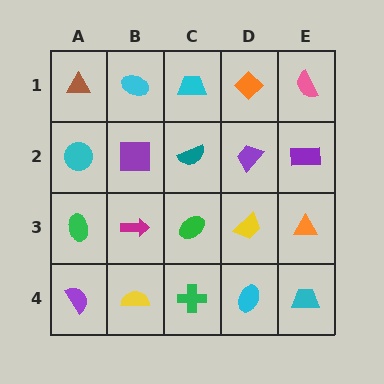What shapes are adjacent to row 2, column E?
A pink semicircle (row 1, column E), an orange triangle (row 3, column E), a purple trapezoid (row 2, column D).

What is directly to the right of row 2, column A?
A purple square.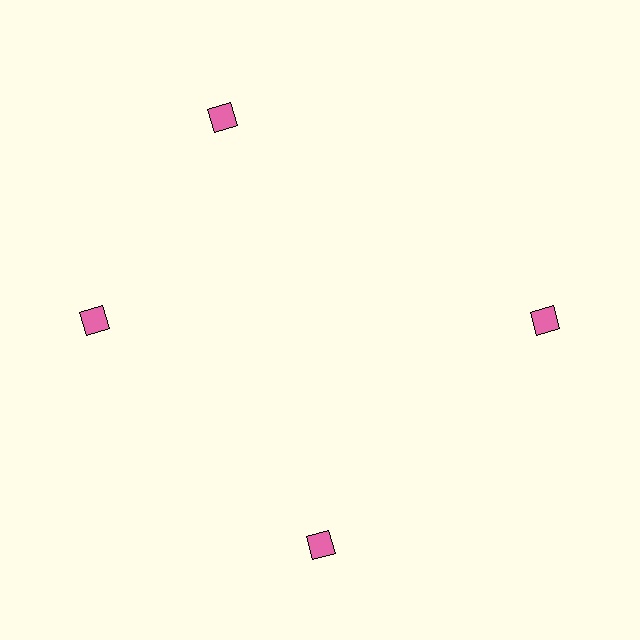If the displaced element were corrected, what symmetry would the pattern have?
It would have 4-fold rotational symmetry — the pattern would map onto itself every 90 degrees.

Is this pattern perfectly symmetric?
No. The 4 pink diamonds are arranged in a ring, but one element near the 12 o'clock position is rotated out of alignment along the ring, breaking the 4-fold rotational symmetry.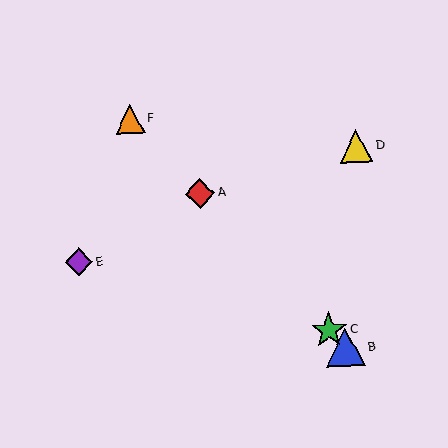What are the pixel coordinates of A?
Object A is at (200, 193).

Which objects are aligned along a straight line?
Objects A, B, C, F are aligned along a straight line.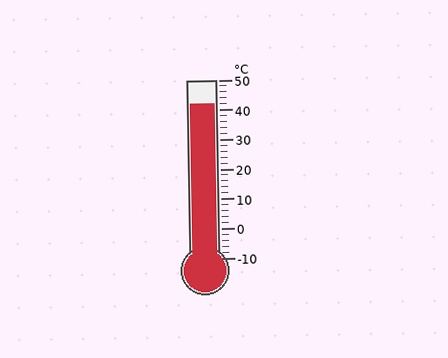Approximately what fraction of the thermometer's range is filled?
The thermometer is filled to approximately 85% of its range.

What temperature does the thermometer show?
The thermometer shows approximately 42°C.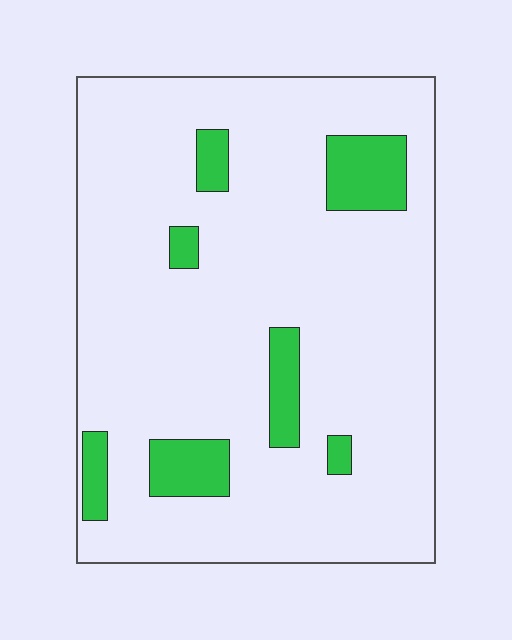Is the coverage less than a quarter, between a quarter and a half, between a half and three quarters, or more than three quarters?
Less than a quarter.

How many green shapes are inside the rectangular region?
7.